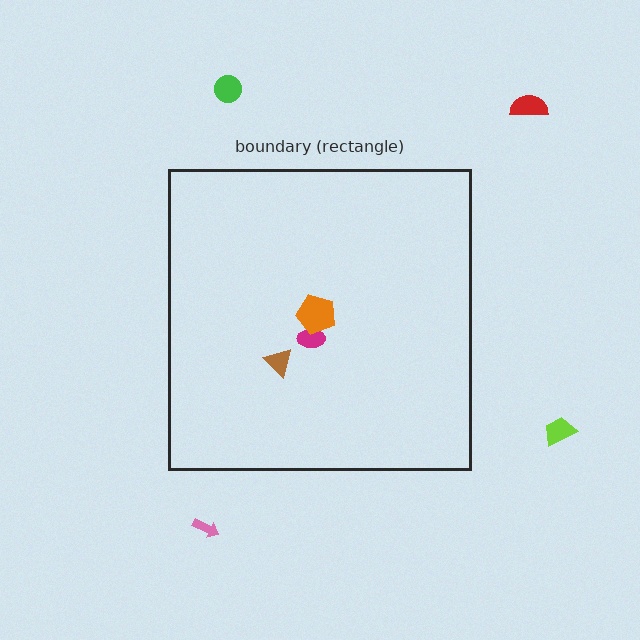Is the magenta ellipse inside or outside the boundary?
Inside.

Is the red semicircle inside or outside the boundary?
Outside.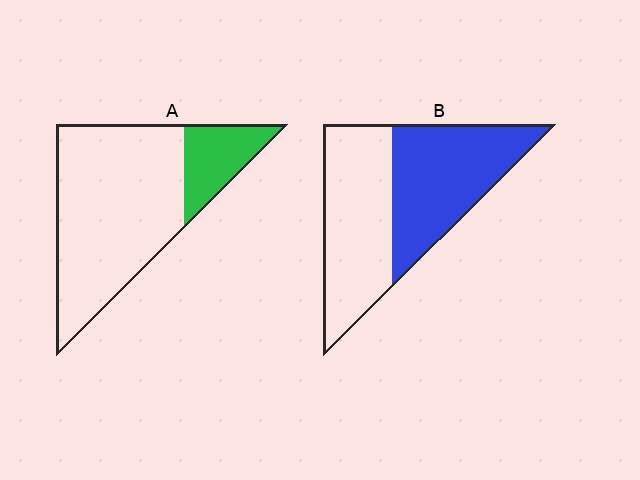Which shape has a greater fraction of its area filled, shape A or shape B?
Shape B.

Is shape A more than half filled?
No.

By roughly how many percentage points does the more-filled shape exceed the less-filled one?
By roughly 30 percentage points (B over A).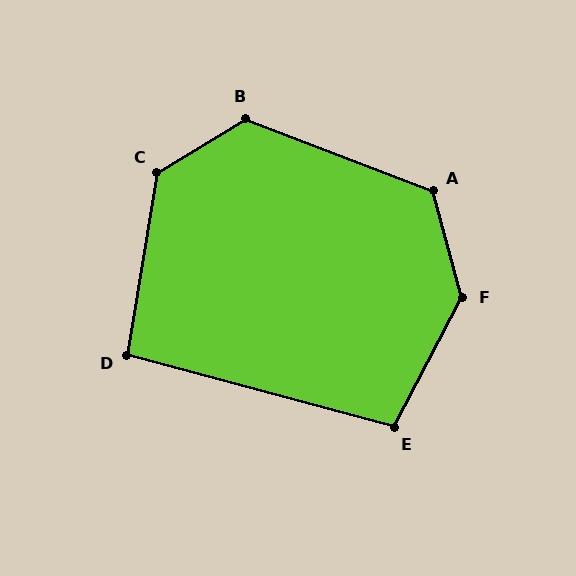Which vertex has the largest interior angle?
F, at approximately 137 degrees.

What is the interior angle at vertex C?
Approximately 131 degrees (obtuse).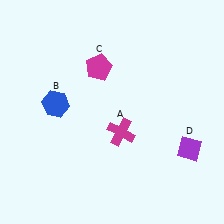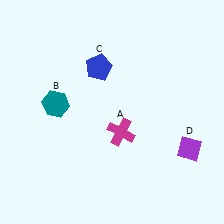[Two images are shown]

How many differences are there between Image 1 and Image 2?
There are 2 differences between the two images.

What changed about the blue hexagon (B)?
In Image 1, B is blue. In Image 2, it changed to teal.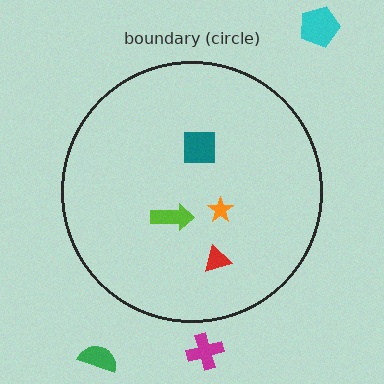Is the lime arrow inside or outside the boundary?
Inside.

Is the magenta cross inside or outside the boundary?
Outside.